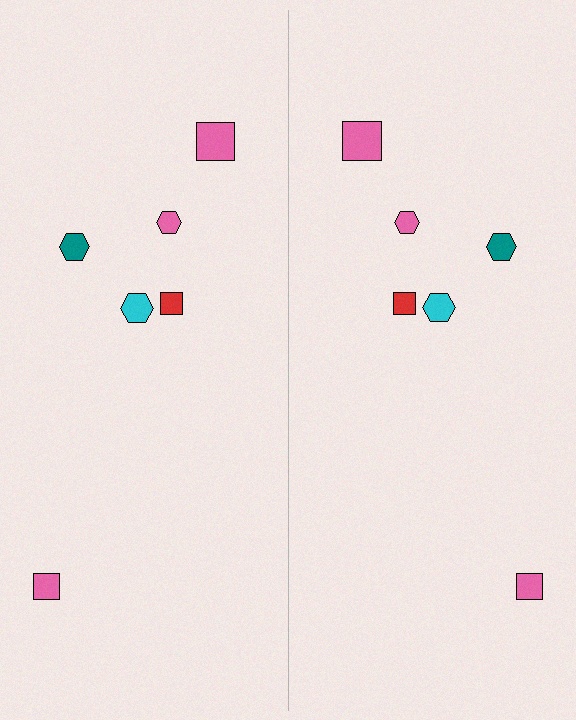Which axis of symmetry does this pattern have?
The pattern has a vertical axis of symmetry running through the center of the image.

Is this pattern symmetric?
Yes, this pattern has bilateral (reflection) symmetry.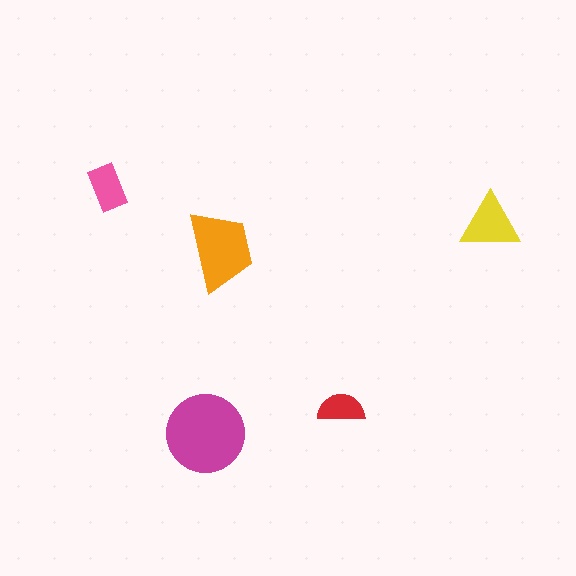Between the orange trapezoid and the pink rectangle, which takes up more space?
The orange trapezoid.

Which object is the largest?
The magenta circle.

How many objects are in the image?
There are 5 objects in the image.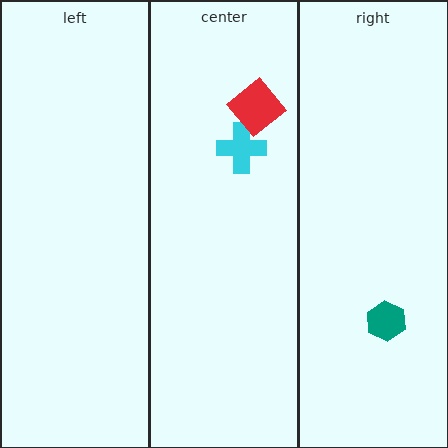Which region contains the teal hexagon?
The right region.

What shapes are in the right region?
The teal hexagon.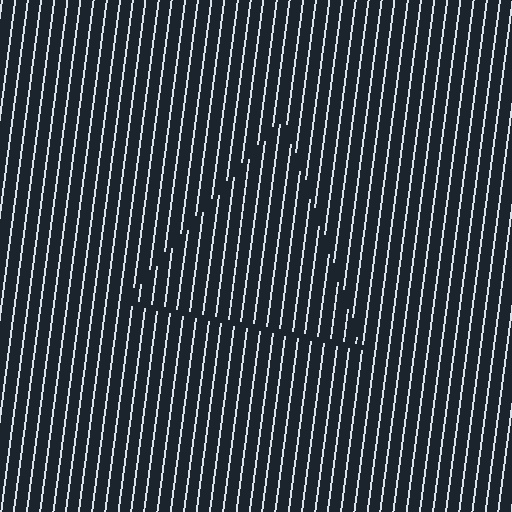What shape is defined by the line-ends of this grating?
An illusory triangle. The interior of the shape contains the same grating, shifted by half a period — the contour is defined by the phase discontinuity where line-ends from the inner and outer gratings abut.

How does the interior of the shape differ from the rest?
The interior of the shape contains the same grating, shifted by half a period — the contour is defined by the phase discontinuity where line-ends from the inner and outer gratings abut.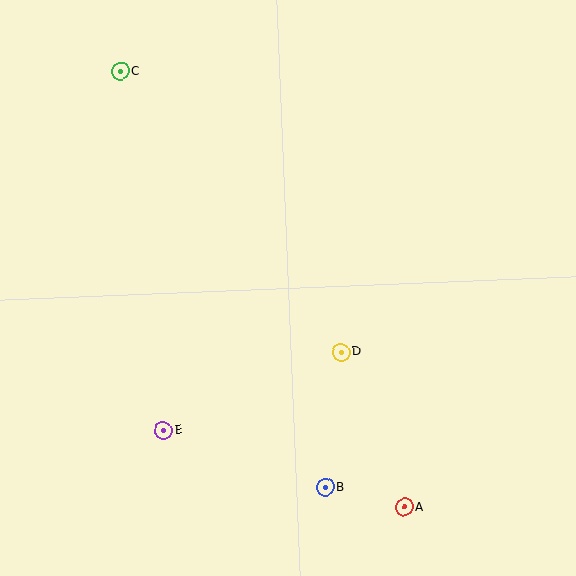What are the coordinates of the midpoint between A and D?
The midpoint between A and D is at (373, 430).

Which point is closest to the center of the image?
Point D at (341, 352) is closest to the center.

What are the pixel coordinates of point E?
Point E is at (164, 430).